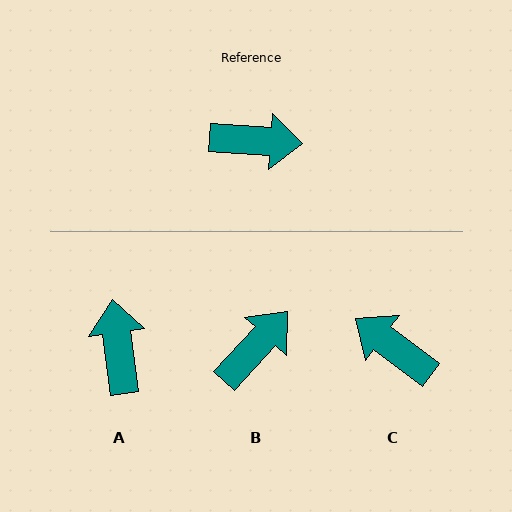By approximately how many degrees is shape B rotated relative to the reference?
Approximately 52 degrees counter-clockwise.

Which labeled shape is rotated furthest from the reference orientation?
C, about 147 degrees away.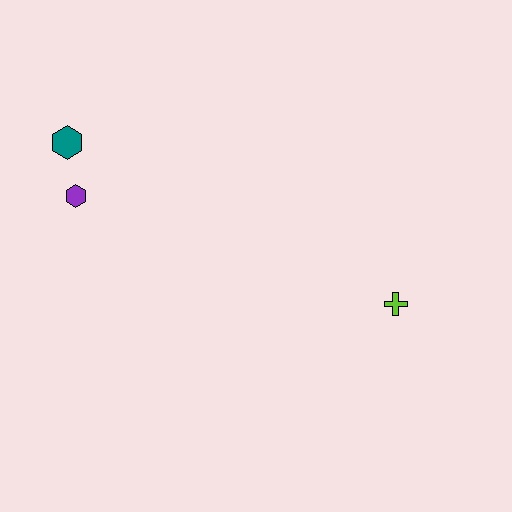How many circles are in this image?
There are no circles.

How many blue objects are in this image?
There are no blue objects.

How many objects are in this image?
There are 3 objects.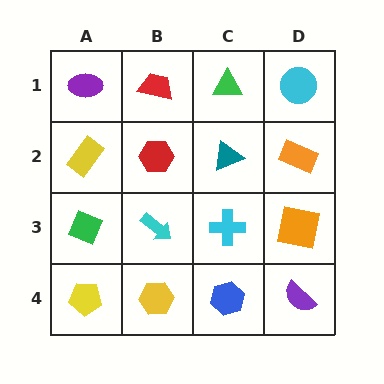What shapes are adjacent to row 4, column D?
An orange square (row 3, column D), a blue hexagon (row 4, column C).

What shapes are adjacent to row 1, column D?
An orange rectangle (row 2, column D), a green triangle (row 1, column C).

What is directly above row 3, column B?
A red hexagon.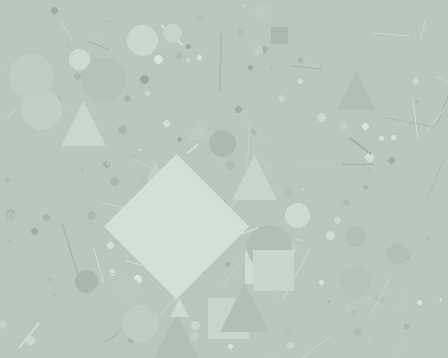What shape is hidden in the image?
A diamond is hidden in the image.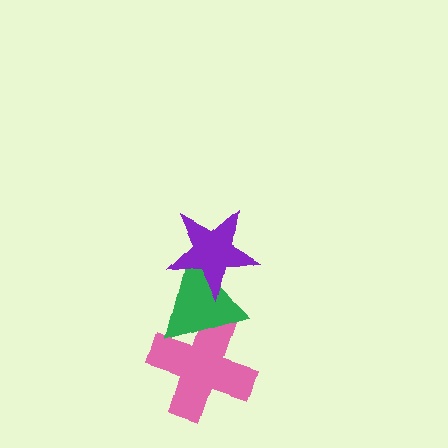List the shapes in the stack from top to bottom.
From top to bottom: the purple star, the green triangle, the pink cross.